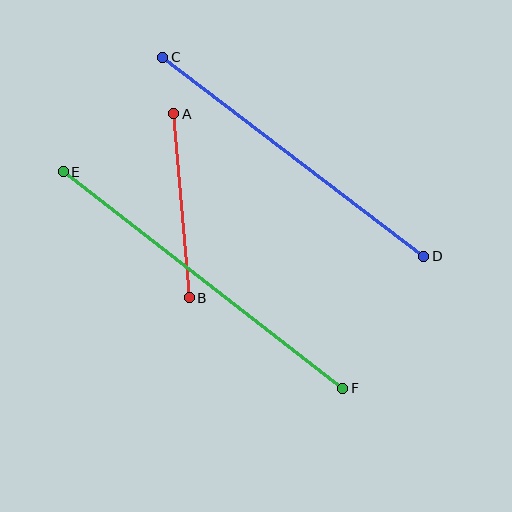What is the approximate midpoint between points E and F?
The midpoint is at approximately (203, 280) pixels.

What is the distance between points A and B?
The distance is approximately 185 pixels.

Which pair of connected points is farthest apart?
Points E and F are farthest apart.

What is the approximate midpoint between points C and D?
The midpoint is at approximately (293, 157) pixels.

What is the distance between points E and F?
The distance is approximately 354 pixels.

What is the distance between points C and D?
The distance is approximately 328 pixels.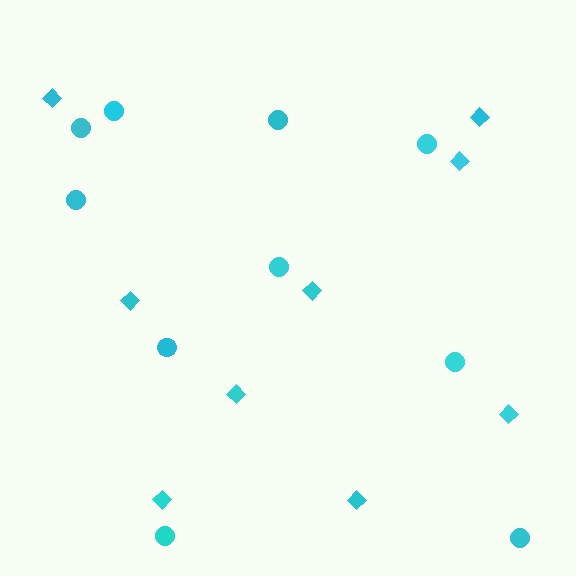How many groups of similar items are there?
There are 2 groups: one group of circles (10) and one group of diamonds (9).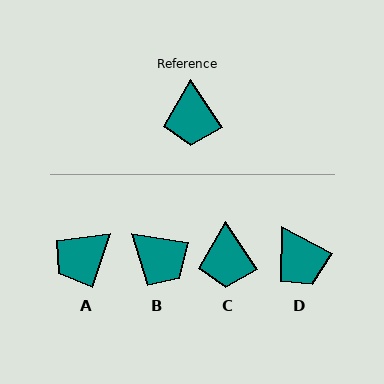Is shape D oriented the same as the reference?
No, it is off by about 29 degrees.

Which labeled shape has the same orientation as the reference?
C.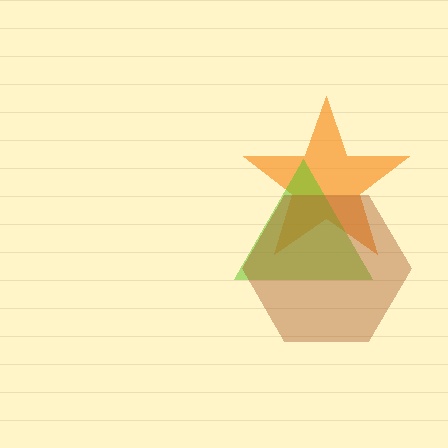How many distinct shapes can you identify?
There are 3 distinct shapes: an orange star, a lime triangle, a brown hexagon.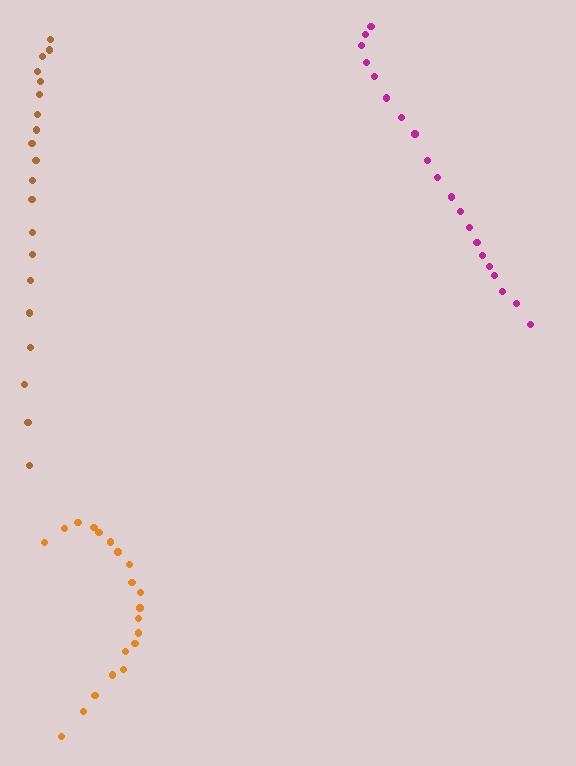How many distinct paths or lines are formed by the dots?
There are 3 distinct paths.